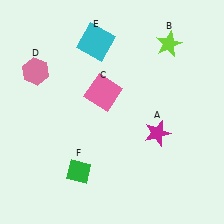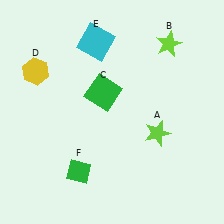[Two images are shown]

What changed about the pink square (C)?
In Image 1, C is pink. In Image 2, it changed to green.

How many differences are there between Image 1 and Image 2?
There are 3 differences between the two images.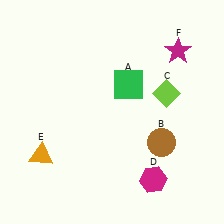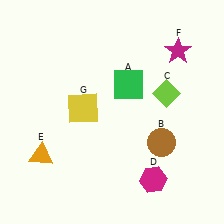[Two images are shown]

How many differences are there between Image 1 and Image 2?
There is 1 difference between the two images.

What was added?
A yellow square (G) was added in Image 2.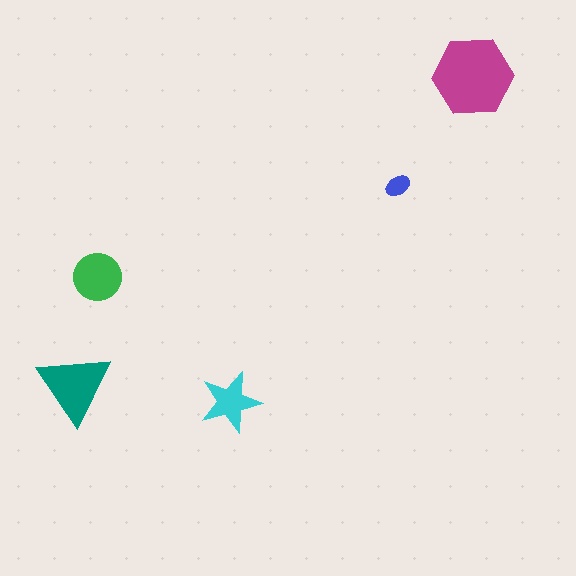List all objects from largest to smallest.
The magenta hexagon, the teal triangle, the green circle, the cyan star, the blue ellipse.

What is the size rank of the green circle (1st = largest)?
3rd.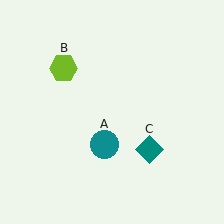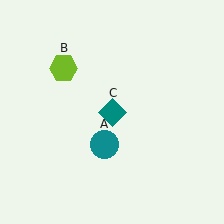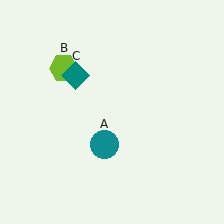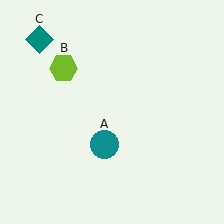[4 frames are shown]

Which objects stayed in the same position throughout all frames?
Teal circle (object A) and lime hexagon (object B) remained stationary.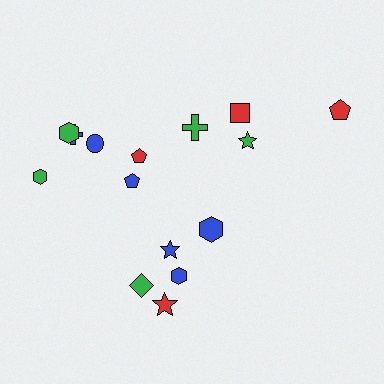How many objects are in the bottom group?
There are 5 objects.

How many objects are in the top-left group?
There are 6 objects.